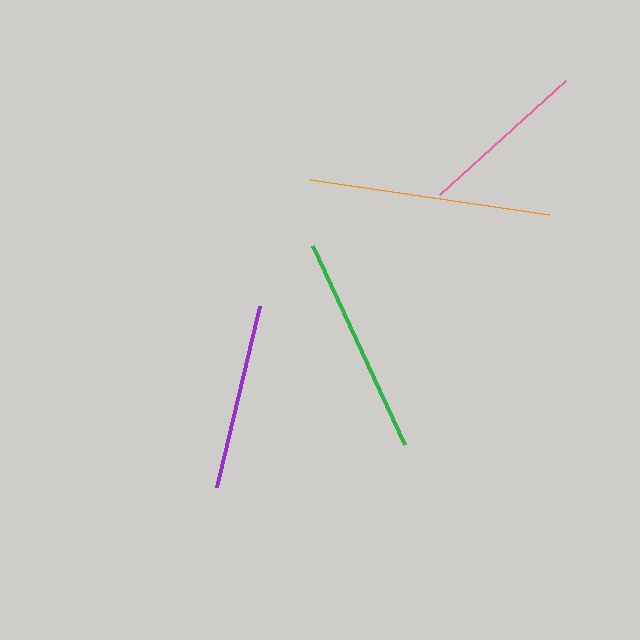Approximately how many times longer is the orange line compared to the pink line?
The orange line is approximately 1.4 times the length of the pink line.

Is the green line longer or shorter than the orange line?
The orange line is longer than the green line.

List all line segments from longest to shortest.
From longest to shortest: orange, green, purple, pink.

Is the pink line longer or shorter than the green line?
The green line is longer than the pink line.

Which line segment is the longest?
The orange line is the longest at approximately 241 pixels.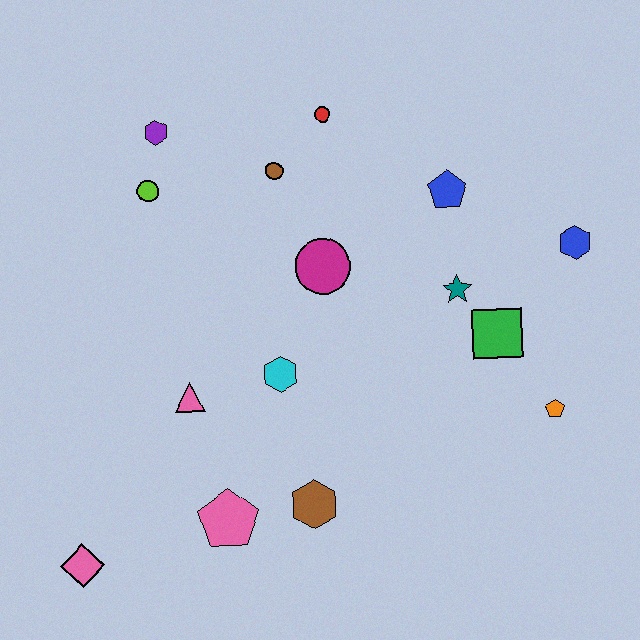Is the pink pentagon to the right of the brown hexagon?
No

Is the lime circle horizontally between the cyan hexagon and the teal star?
No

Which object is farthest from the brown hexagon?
The purple hexagon is farthest from the brown hexagon.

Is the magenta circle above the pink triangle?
Yes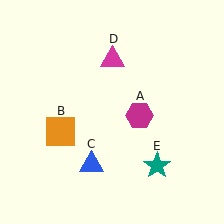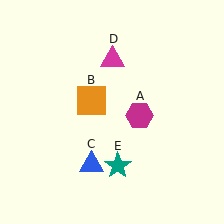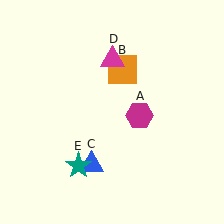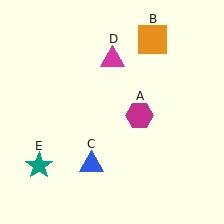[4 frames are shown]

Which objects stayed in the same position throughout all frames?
Magenta hexagon (object A) and blue triangle (object C) and magenta triangle (object D) remained stationary.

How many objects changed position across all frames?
2 objects changed position: orange square (object B), teal star (object E).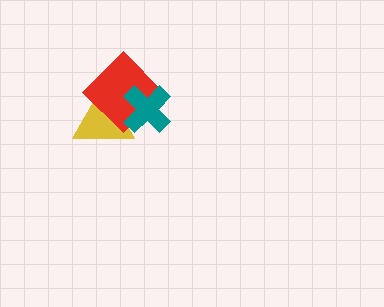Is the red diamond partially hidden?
Yes, it is partially covered by another shape.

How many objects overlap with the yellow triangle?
2 objects overlap with the yellow triangle.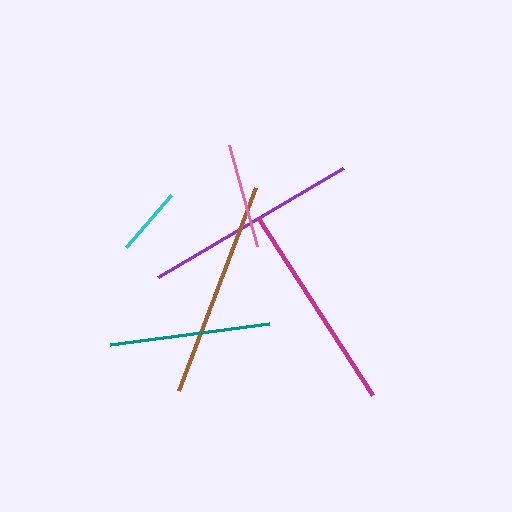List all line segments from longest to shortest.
From longest to shortest: brown, purple, magenta, teal, pink, cyan.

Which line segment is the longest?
The brown line is the longest at approximately 217 pixels.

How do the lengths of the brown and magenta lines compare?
The brown and magenta lines are approximately the same length.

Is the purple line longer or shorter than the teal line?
The purple line is longer than the teal line.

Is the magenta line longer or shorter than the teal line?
The magenta line is longer than the teal line.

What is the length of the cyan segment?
The cyan segment is approximately 69 pixels long.